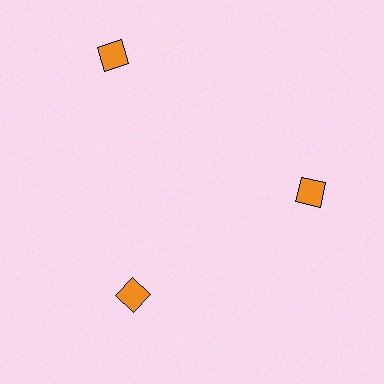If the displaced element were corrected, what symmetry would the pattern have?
It would have 3-fold rotational symmetry — the pattern would map onto itself every 120 degrees.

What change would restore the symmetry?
The symmetry would be restored by moving it inward, back onto the ring so that all 3 diamonds sit at equal angles and equal distance from the center.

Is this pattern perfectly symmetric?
No. The 3 orange diamonds are arranged in a ring, but one element near the 11 o'clock position is pushed outward from the center, breaking the 3-fold rotational symmetry.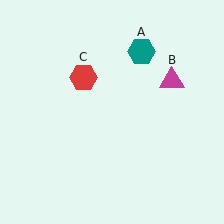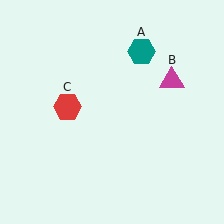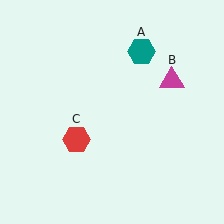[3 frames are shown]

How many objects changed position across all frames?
1 object changed position: red hexagon (object C).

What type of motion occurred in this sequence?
The red hexagon (object C) rotated counterclockwise around the center of the scene.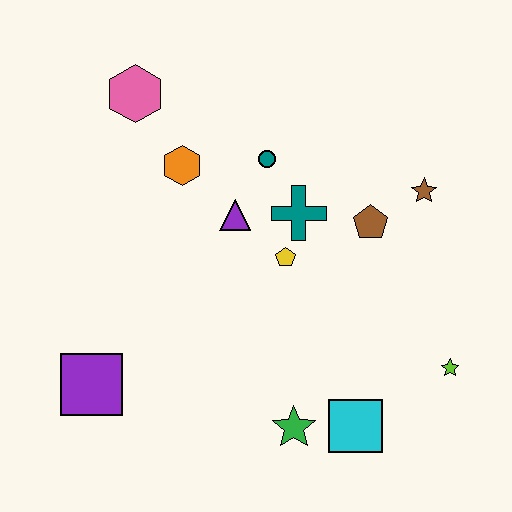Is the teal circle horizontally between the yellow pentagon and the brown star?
No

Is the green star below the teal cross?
Yes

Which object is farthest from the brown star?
The purple square is farthest from the brown star.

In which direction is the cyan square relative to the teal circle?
The cyan square is below the teal circle.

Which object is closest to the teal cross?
The yellow pentagon is closest to the teal cross.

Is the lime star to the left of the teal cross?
No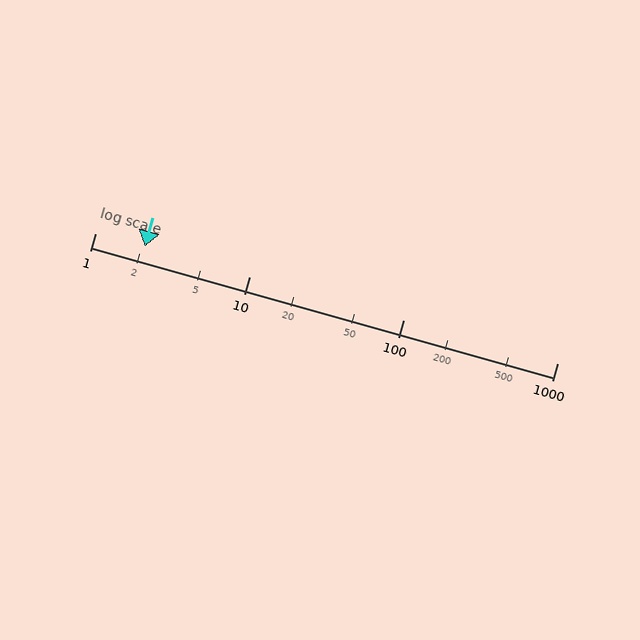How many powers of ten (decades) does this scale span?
The scale spans 3 decades, from 1 to 1000.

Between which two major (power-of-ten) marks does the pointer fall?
The pointer is between 1 and 10.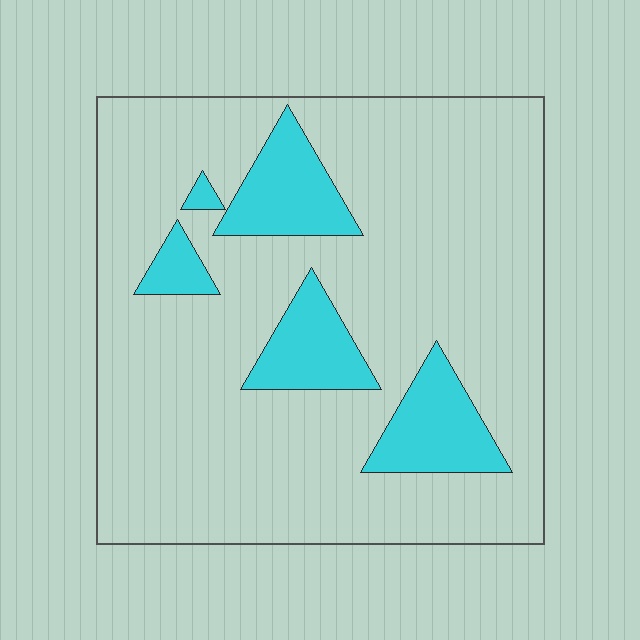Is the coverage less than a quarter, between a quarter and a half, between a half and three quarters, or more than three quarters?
Less than a quarter.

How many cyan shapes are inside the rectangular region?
5.